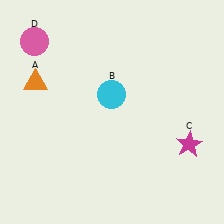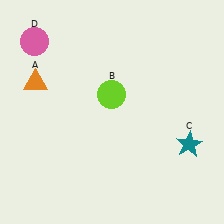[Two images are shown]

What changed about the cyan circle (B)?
In Image 1, B is cyan. In Image 2, it changed to lime.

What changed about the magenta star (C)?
In Image 1, C is magenta. In Image 2, it changed to teal.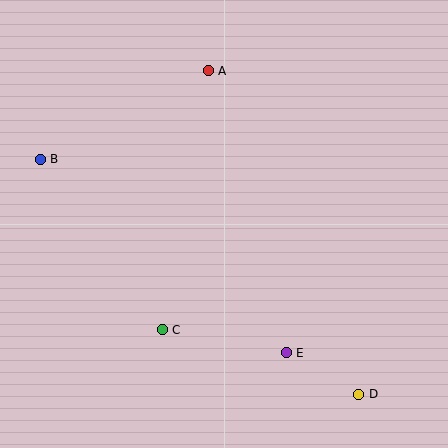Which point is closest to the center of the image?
Point C at (162, 330) is closest to the center.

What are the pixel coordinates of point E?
Point E is at (286, 353).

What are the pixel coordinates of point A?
Point A is at (208, 71).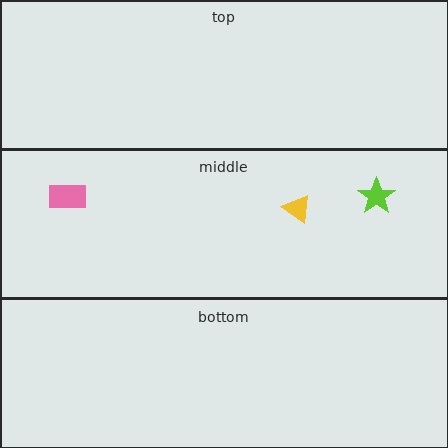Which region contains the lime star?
The middle region.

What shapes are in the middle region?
The yellow triangle, the lime star, the pink rectangle.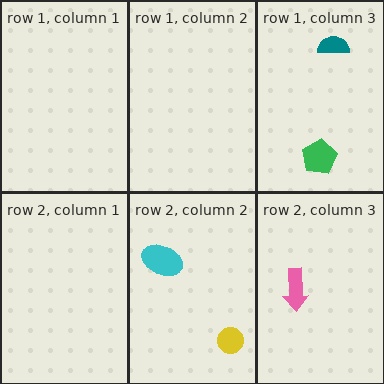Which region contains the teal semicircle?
The row 1, column 3 region.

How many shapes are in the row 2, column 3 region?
1.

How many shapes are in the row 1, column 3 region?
2.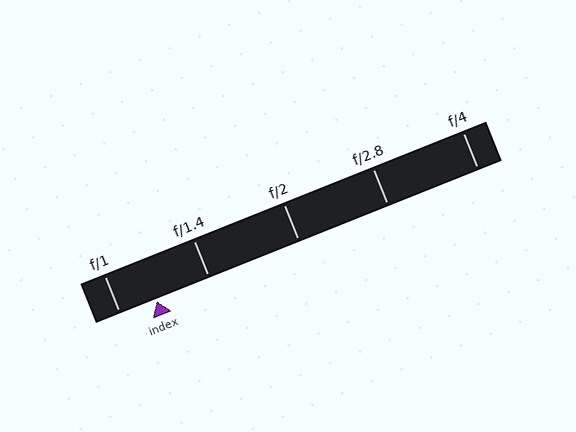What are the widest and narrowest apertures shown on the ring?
The widest aperture shown is f/1 and the narrowest is f/4.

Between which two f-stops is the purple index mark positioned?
The index mark is between f/1 and f/1.4.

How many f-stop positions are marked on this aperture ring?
There are 5 f-stop positions marked.